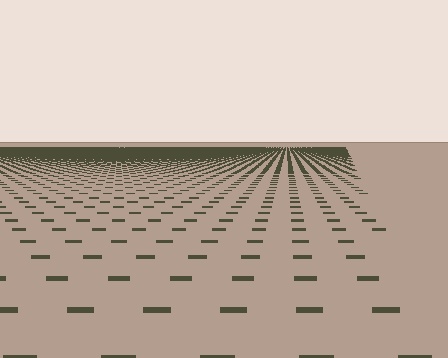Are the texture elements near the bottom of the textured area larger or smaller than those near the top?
Larger. Near the bottom, elements are closer to the viewer and appear at a bigger on-screen size.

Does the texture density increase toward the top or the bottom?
Density increases toward the top.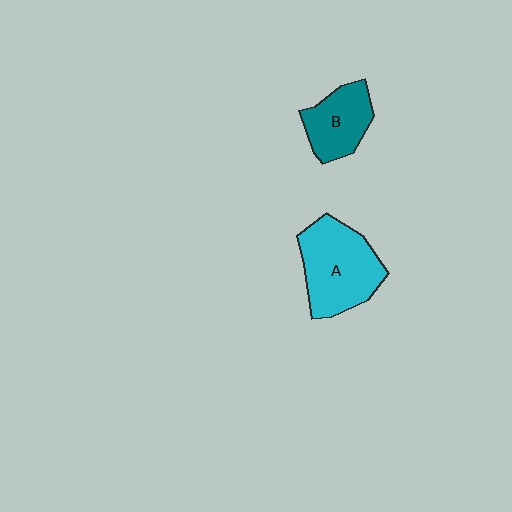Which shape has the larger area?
Shape A (cyan).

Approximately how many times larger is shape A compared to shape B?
Approximately 1.6 times.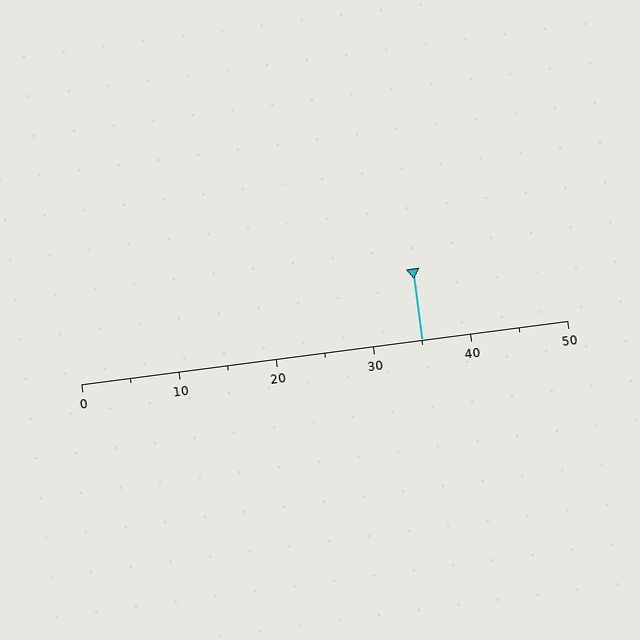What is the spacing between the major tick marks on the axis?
The major ticks are spaced 10 apart.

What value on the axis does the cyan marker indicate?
The marker indicates approximately 35.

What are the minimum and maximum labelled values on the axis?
The axis runs from 0 to 50.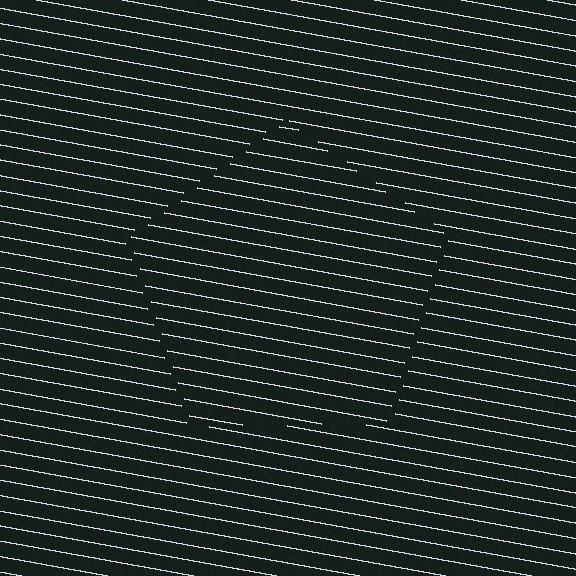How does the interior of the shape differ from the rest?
The interior of the shape contains the same grating, shifted by half a period — the contour is defined by the phase discontinuity where line-ends from the inner and outer gratings abut.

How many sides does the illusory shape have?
5 sides — the line-ends trace a pentagon.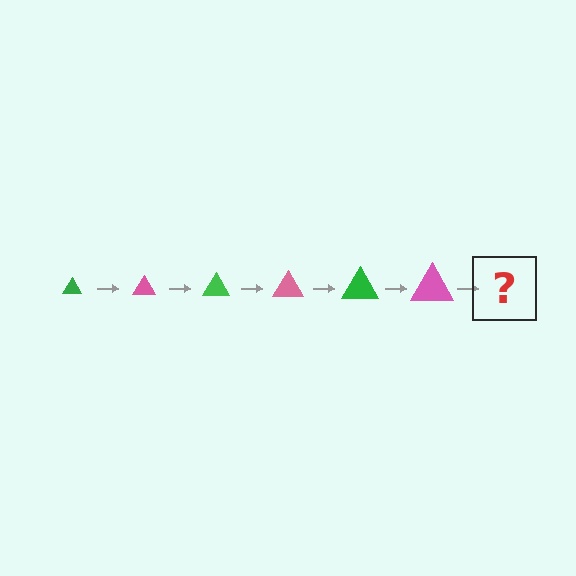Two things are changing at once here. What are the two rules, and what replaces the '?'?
The two rules are that the triangle grows larger each step and the color cycles through green and pink. The '?' should be a green triangle, larger than the previous one.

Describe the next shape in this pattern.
It should be a green triangle, larger than the previous one.